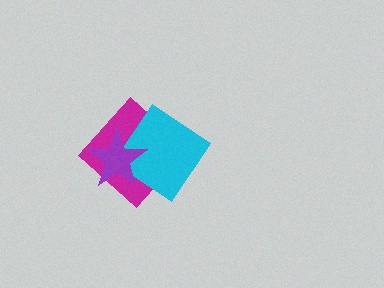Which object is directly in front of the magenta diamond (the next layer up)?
The cyan diamond is directly in front of the magenta diamond.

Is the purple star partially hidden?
No, no other shape covers it.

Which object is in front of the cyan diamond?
The purple star is in front of the cyan diamond.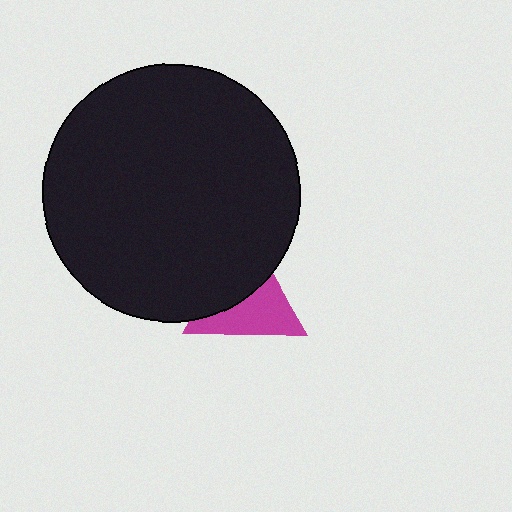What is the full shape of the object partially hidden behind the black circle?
The partially hidden object is a magenta triangle.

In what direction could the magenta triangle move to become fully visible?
The magenta triangle could move down. That would shift it out from behind the black circle entirely.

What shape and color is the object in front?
The object in front is a black circle.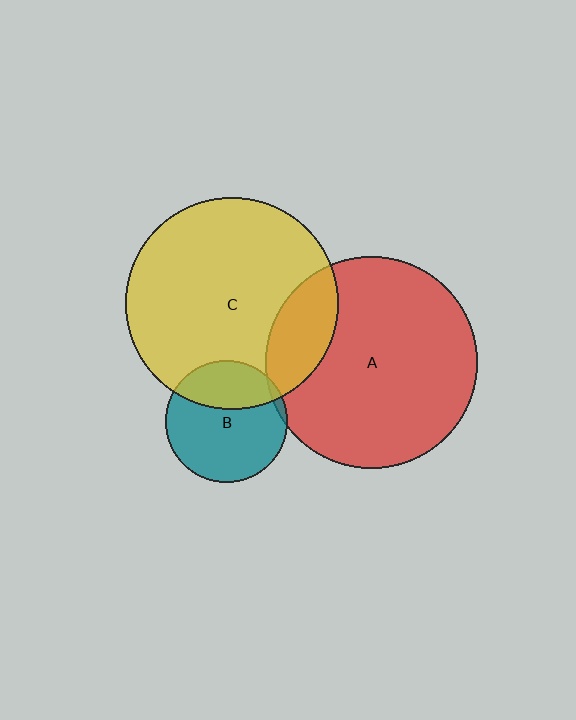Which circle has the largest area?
Circle C (yellow).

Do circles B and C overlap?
Yes.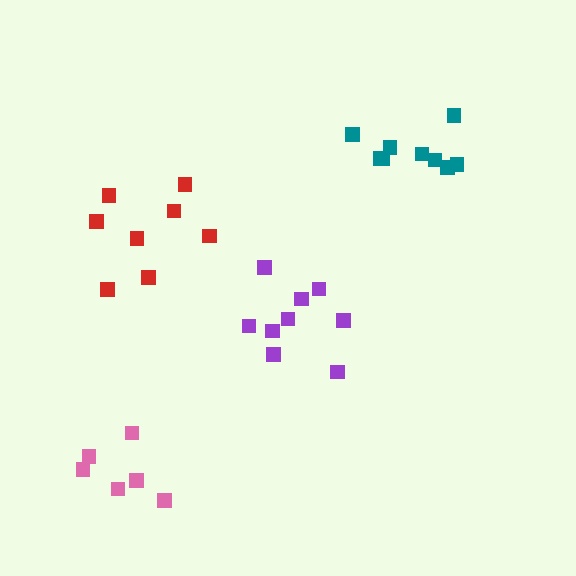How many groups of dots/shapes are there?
There are 4 groups.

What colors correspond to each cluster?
The clusters are colored: teal, red, purple, pink.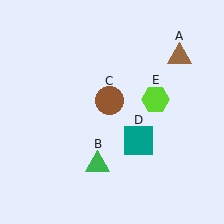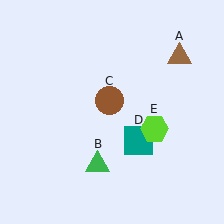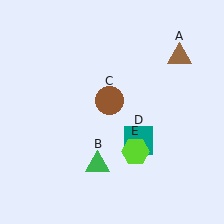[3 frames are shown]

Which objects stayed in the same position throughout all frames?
Brown triangle (object A) and green triangle (object B) and brown circle (object C) and teal square (object D) remained stationary.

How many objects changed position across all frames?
1 object changed position: lime hexagon (object E).